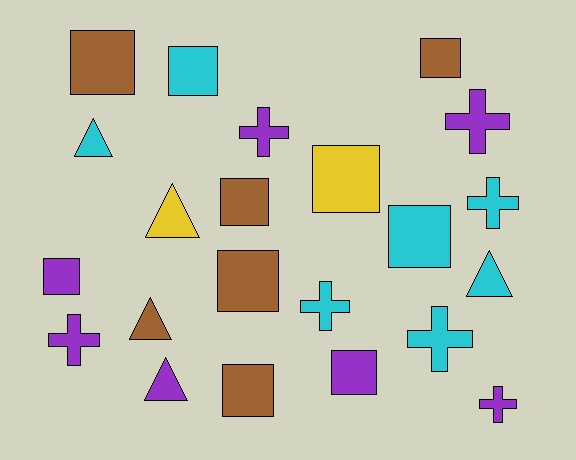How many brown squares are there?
There are 5 brown squares.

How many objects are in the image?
There are 22 objects.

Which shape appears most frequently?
Square, with 10 objects.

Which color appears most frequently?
Purple, with 7 objects.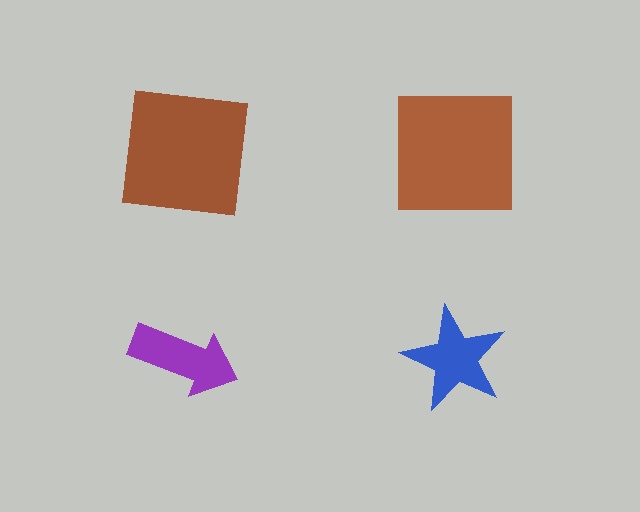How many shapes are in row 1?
2 shapes.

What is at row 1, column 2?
A brown square.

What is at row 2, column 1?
A purple arrow.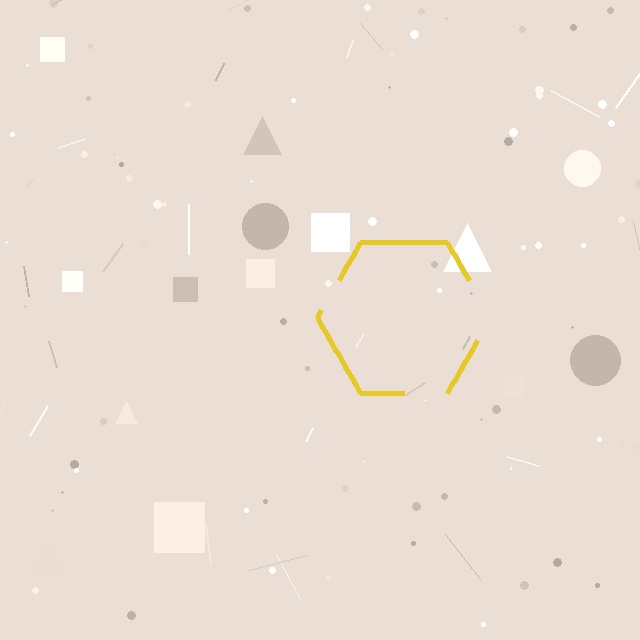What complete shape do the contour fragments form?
The contour fragments form a hexagon.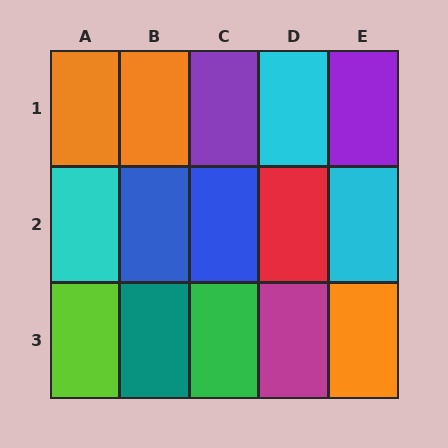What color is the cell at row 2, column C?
Blue.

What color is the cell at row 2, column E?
Cyan.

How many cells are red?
1 cell is red.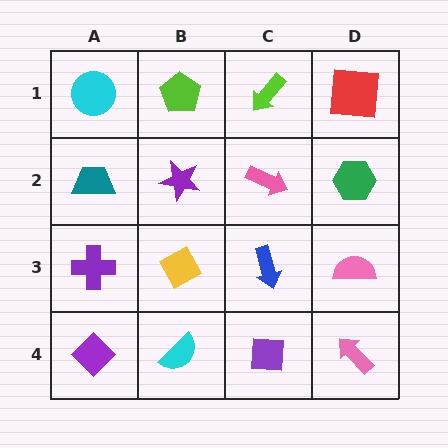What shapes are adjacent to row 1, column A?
A teal trapezoid (row 2, column A), a lime pentagon (row 1, column B).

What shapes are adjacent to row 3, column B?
A purple star (row 2, column B), a cyan semicircle (row 4, column B), a purple cross (row 3, column A), a blue arrow (row 3, column C).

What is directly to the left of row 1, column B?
A cyan circle.